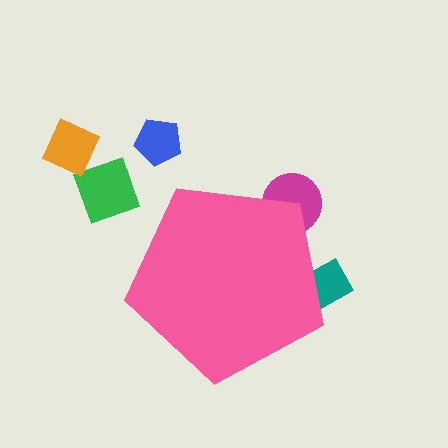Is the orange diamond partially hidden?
No, the orange diamond is fully visible.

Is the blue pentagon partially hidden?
No, the blue pentagon is fully visible.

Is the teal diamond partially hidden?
Yes, the teal diamond is partially hidden behind the pink pentagon.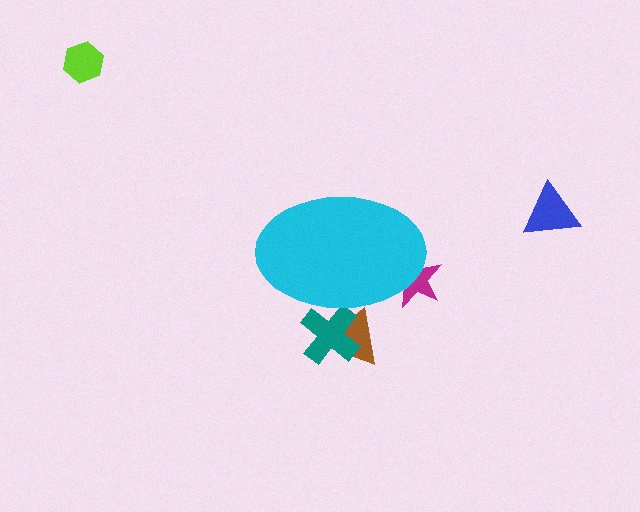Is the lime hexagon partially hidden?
No, the lime hexagon is fully visible.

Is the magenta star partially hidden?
Yes, the magenta star is partially hidden behind the cyan ellipse.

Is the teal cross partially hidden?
Yes, the teal cross is partially hidden behind the cyan ellipse.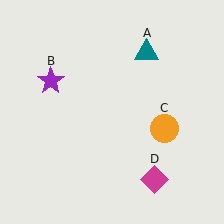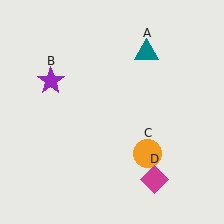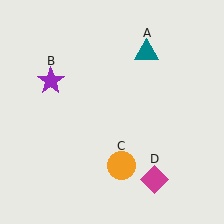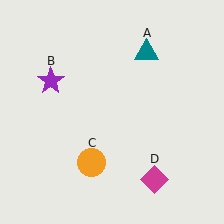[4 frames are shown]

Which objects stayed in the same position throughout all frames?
Teal triangle (object A) and purple star (object B) and magenta diamond (object D) remained stationary.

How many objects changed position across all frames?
1 object changed position: orange circle (object C).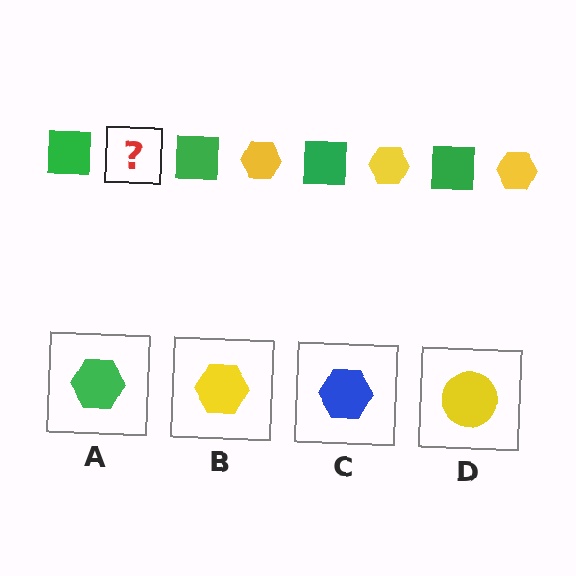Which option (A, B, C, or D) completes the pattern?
B.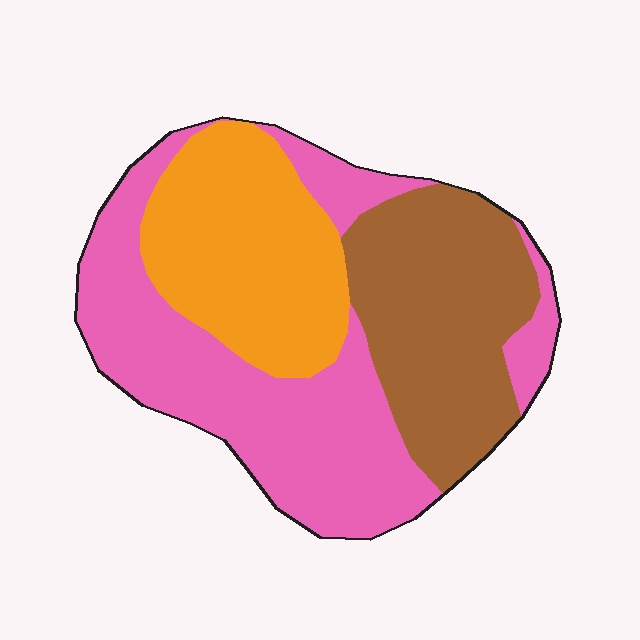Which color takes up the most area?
Pink, at roughly 45%.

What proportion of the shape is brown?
Brown covers 29% of the shape.